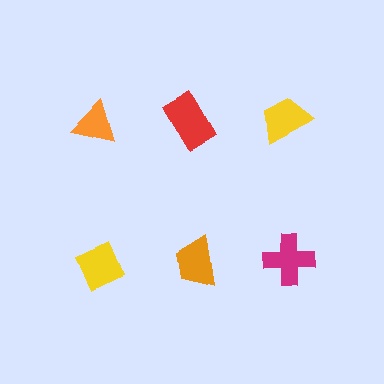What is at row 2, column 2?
An orange trapezoid.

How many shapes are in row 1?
3 shapes.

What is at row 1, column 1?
An orange triangle.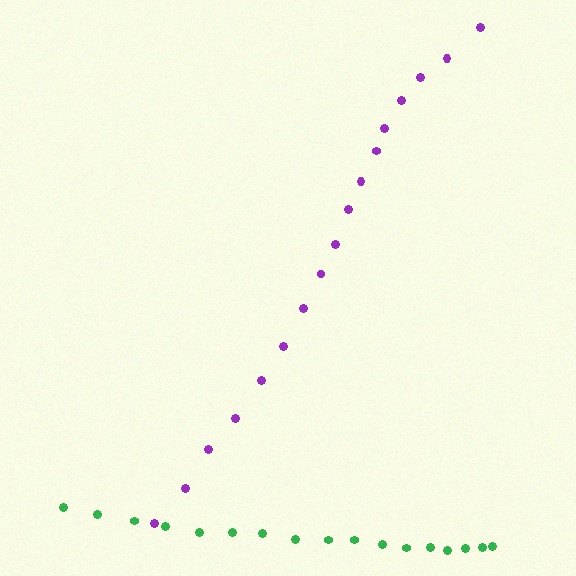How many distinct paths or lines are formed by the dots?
There are 2 distinct paths.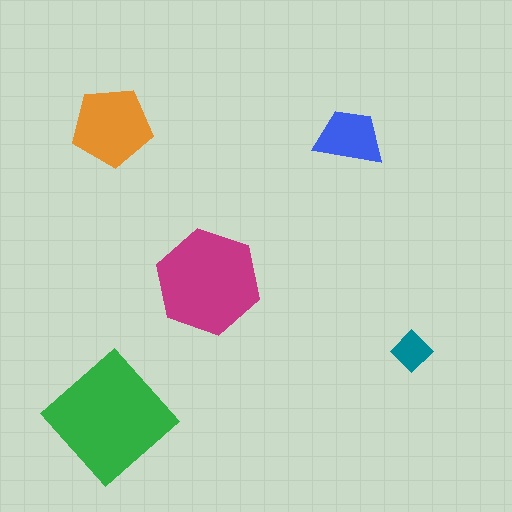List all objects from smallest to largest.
The teal diamond, the blue trapezoid, the orange pentagon, the magenta hexagon, the green diamond.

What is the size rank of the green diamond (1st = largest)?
1st.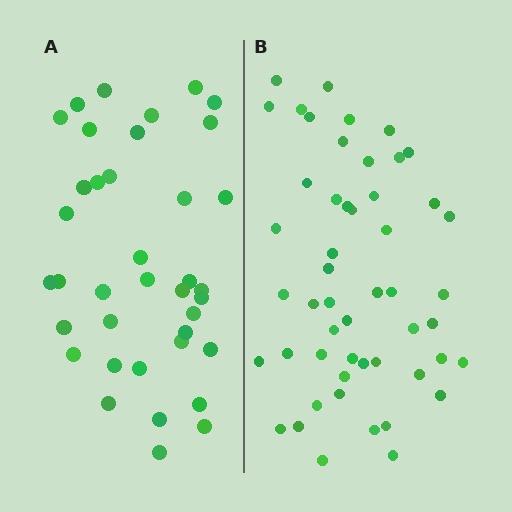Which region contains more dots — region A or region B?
Region B (the right region) has more dots.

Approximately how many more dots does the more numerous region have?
Region B has approximately 15 more dots than region A.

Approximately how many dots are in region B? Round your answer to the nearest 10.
About 50 dots. (The exact count is 51, which rounds to 50.)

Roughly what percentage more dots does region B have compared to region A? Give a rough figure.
About 35% more.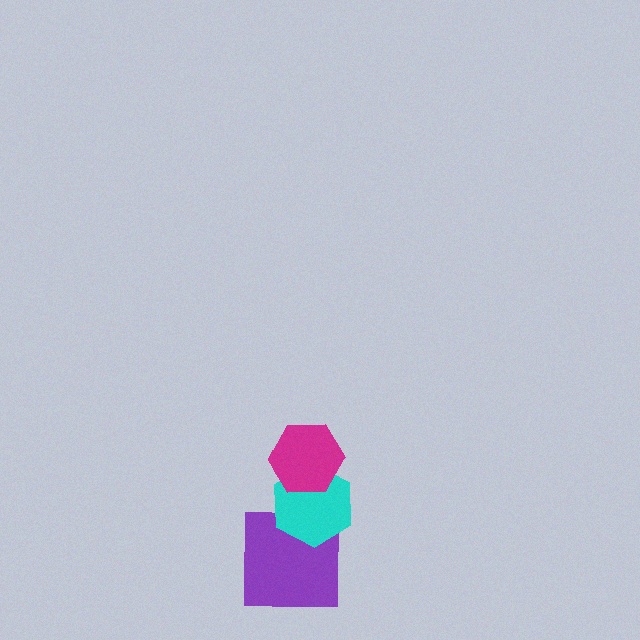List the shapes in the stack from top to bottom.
From top to bottom: the magenta hexagon, the cyan hexagon, the purple square.